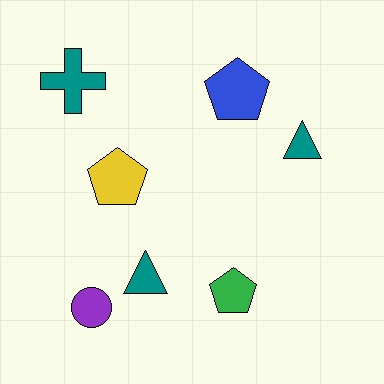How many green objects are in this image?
There is 1 green object.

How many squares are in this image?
There are no squares.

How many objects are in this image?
There are 7 objects.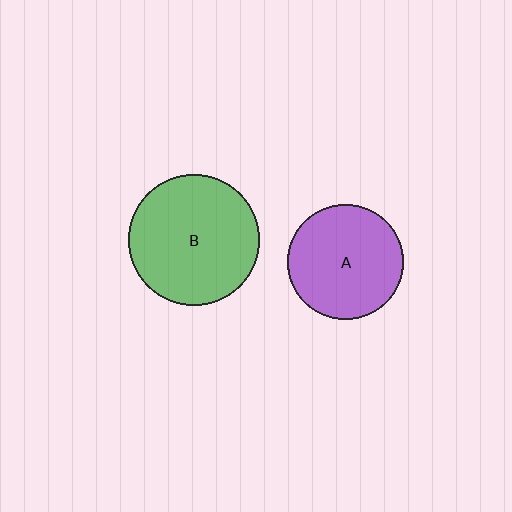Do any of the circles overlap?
No, none of the circles overlap.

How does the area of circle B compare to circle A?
Approximately 1.3 times.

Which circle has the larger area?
Circle B (green).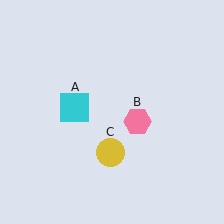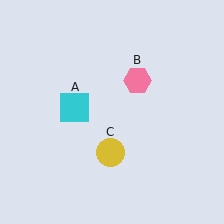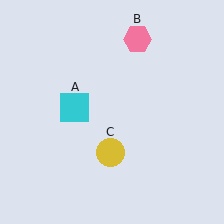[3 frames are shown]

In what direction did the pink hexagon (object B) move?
The pink hexagon (object B) moved up.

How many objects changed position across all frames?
1 object changed position: pink hexagon (object B).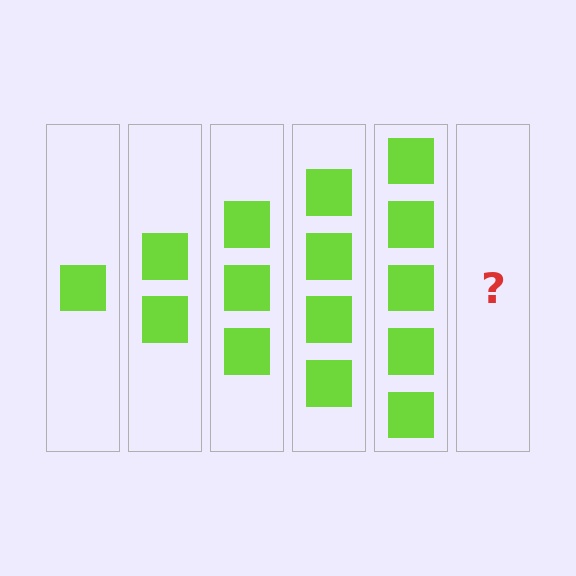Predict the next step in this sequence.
The next step is 6 squares.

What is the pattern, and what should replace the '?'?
The pattern is that each step adds one more square. The '?' should be 6 squares.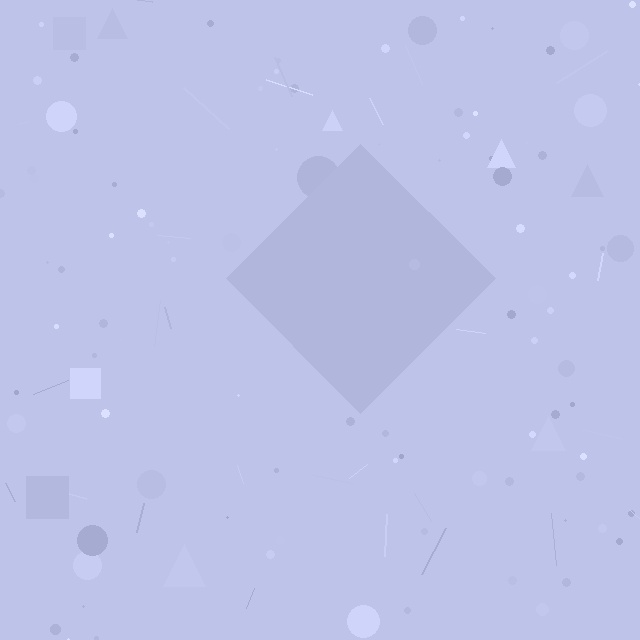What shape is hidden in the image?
A diamond is hidden in the image.